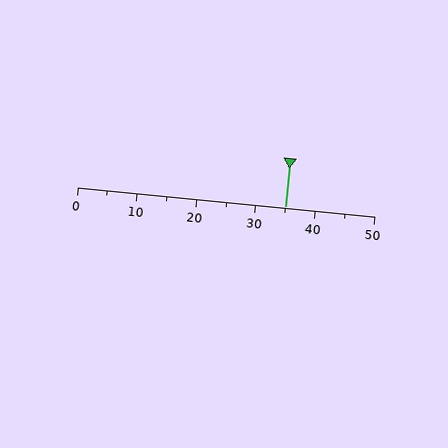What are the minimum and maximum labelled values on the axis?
The axis runs from 0 to 50.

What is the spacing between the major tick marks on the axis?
The major ticks are spaced 10 apart.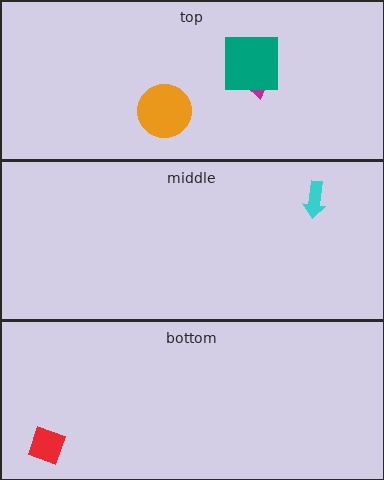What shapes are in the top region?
The orange circle, the magenta trapezoid, the teal square.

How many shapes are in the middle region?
1.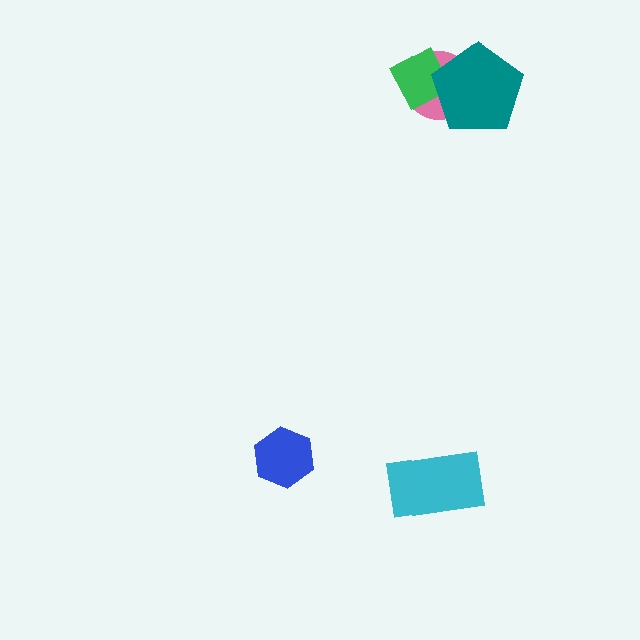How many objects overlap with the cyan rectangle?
0 objects overlap with the cyan rectangle.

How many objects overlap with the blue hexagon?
0 objects overlap with the blue hexagon.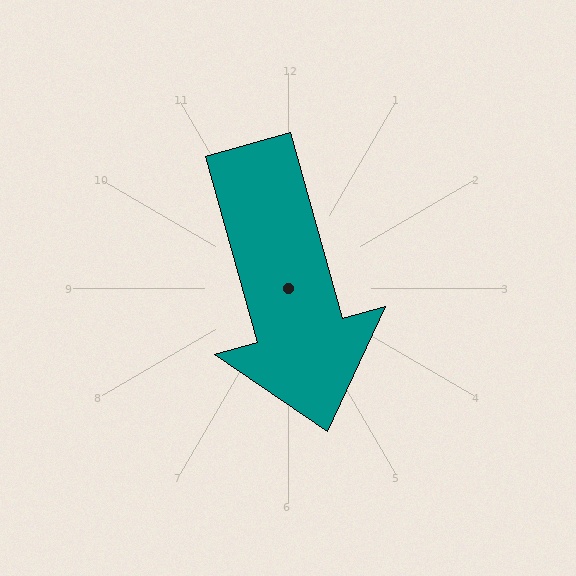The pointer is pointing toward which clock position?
Roughly 5 o'clock.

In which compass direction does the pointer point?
South.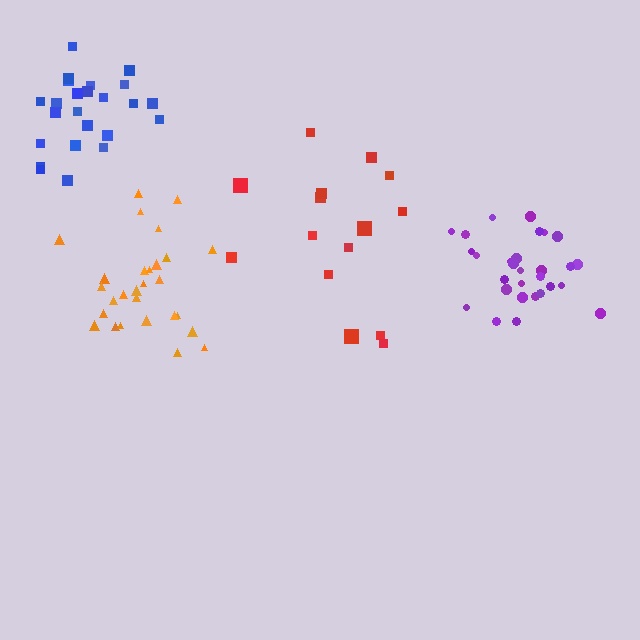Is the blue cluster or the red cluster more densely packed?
Blue.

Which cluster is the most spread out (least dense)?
Red.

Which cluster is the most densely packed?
Purple.